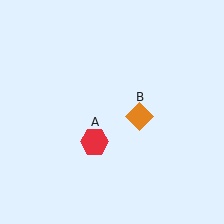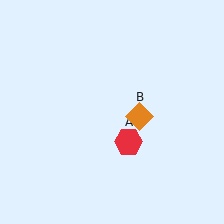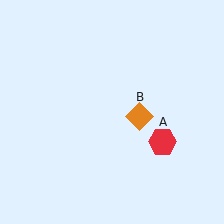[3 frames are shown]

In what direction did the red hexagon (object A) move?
The red hexagon (object A) moved right.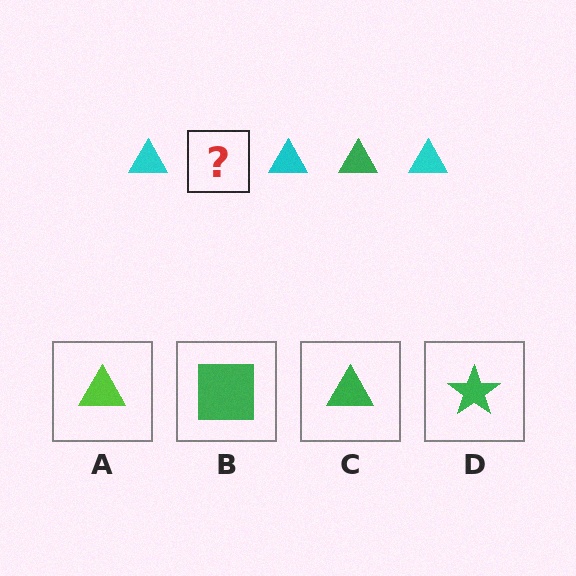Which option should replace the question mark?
Option C.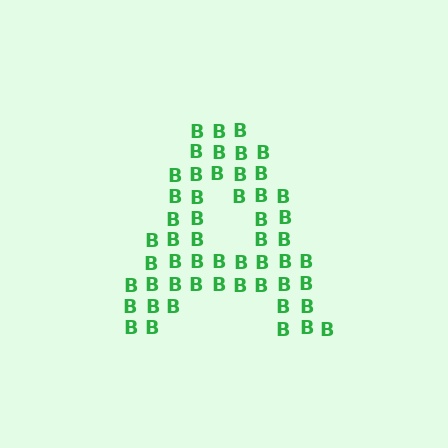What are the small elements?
The small elements are letter B's.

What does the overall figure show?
The overall figure shows the letter A.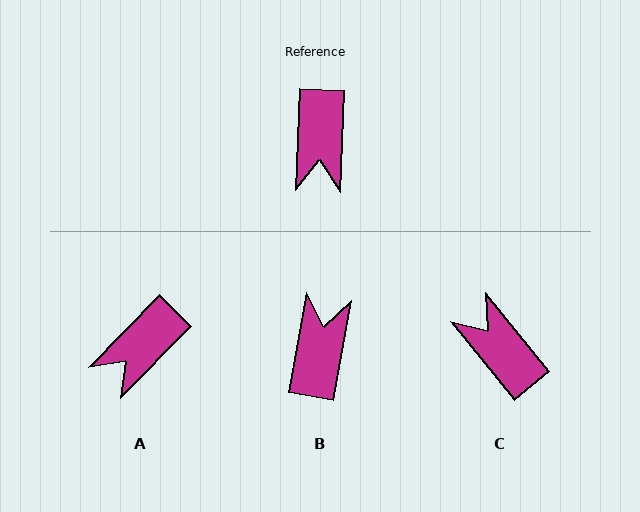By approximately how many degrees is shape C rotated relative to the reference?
Approximately 139 degrees clockwise.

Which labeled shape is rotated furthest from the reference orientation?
B, about 172 degrees away.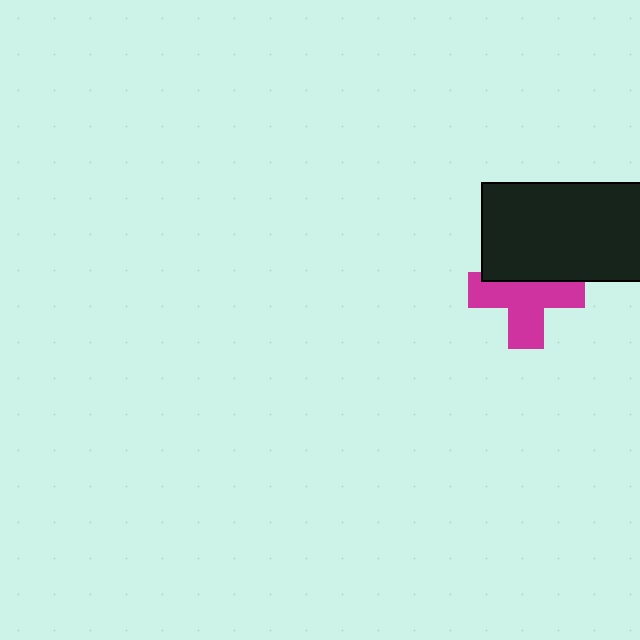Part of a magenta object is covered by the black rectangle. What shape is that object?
It is a cross.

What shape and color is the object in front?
The object in front is a black rectangle.